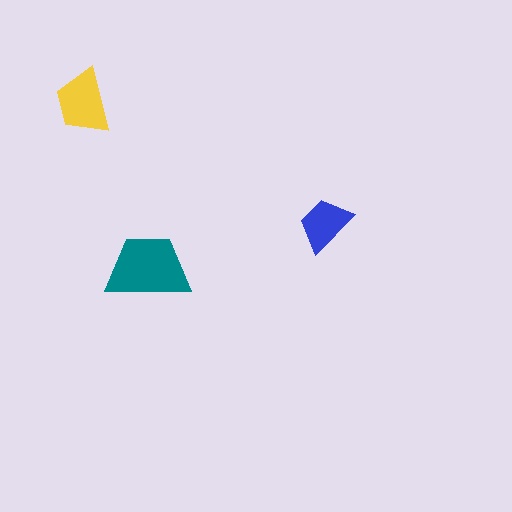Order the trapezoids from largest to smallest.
the teal one, the yellow one, the blue one.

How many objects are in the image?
There are 3 objects in the image.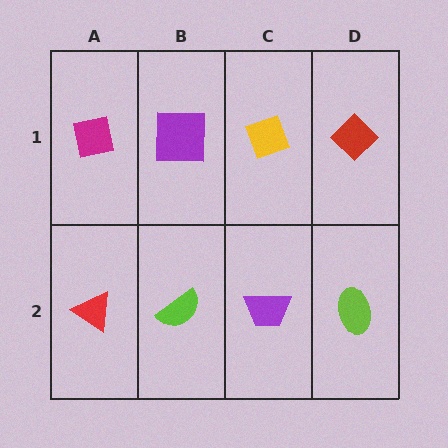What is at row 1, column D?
A red diamond.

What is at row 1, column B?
A purple square.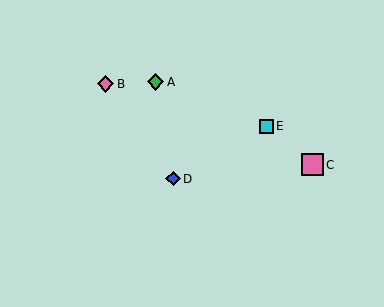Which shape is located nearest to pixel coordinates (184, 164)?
The blue diamond (labeled D) at (173, 179) is nearest to that location.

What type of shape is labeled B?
Shape B is a pink diamond.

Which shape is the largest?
The pink square (labeled C) is the largest.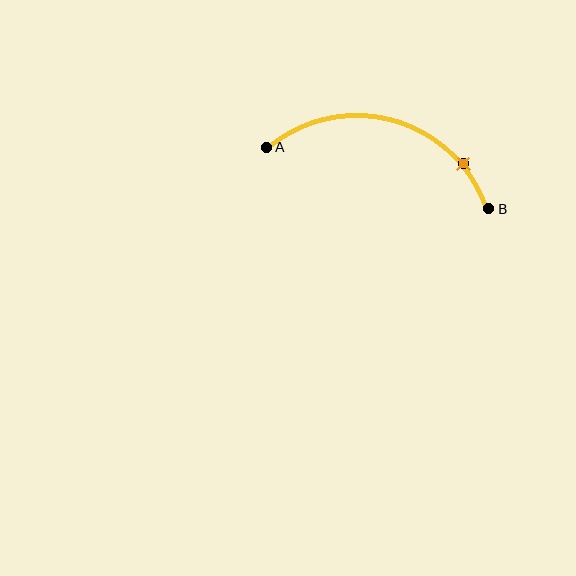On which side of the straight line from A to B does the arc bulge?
The arc bulges above the straight line connecting A and B.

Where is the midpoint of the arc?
The arc midpoint is the point on the curve farthest from the straight line joining A and B. It sits above that line.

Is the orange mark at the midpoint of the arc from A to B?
No. The orange mark lies on the arc but is closer to endpoint B. The arc midpoint would be at the point on the curve equidistant along the arc from both A and B.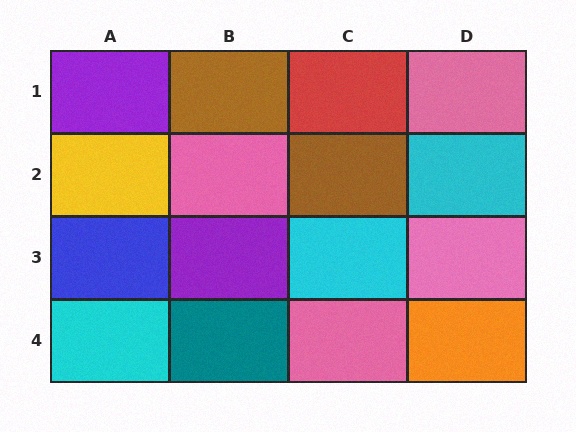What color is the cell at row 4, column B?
Teal.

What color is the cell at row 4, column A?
Cyan.